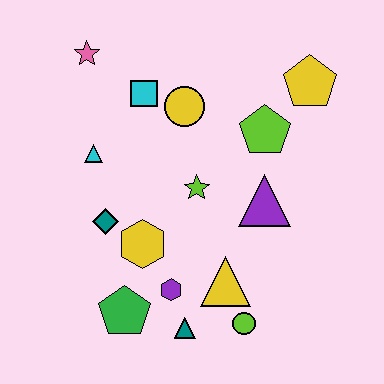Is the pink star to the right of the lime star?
No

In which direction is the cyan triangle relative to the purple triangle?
The cyan triangle is to the left of the purple triangle.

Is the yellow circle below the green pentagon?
No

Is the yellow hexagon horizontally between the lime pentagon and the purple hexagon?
No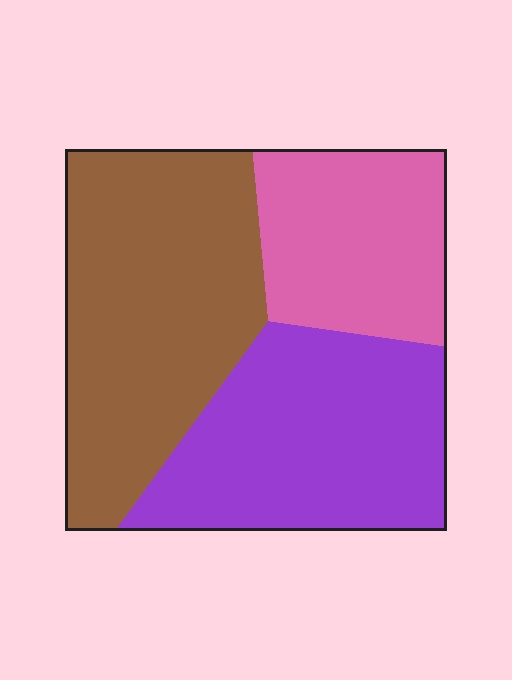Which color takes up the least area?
Pink, at roughly 25%.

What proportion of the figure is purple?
Purple covers around 35% of the figure.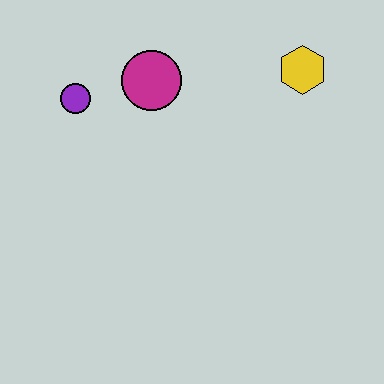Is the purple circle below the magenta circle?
Yes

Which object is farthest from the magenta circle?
The yellow hexagon is farthest from the magenta circle.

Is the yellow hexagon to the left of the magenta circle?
No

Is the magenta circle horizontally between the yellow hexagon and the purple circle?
Yes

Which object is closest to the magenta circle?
The purple circle is closest to the magenta circle.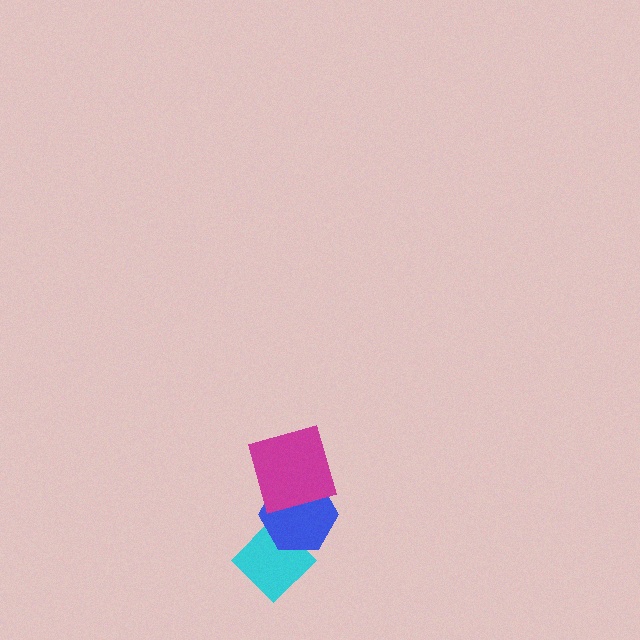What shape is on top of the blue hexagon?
The magenta square is on top of the blue hexagon.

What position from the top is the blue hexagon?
The blue hexagon is 2nd from the top.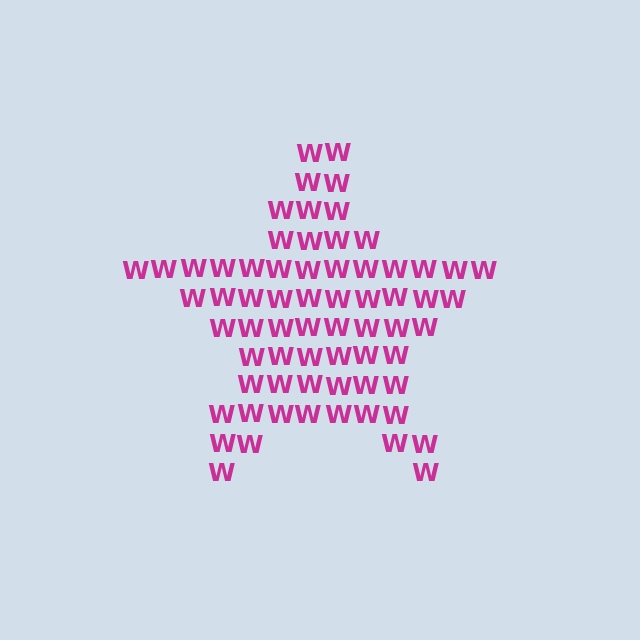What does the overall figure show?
The overall figure shows a star.